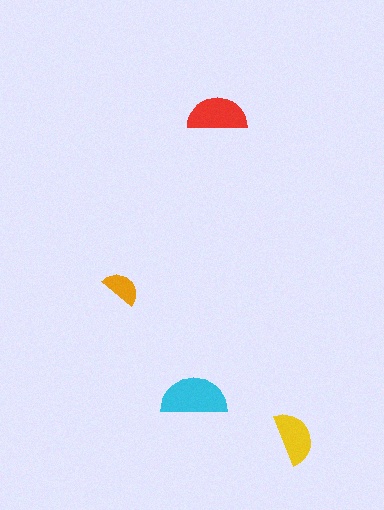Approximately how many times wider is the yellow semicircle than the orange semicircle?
About 1.5 times wider.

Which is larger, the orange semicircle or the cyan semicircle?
The cyan one.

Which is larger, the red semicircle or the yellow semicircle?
The red one.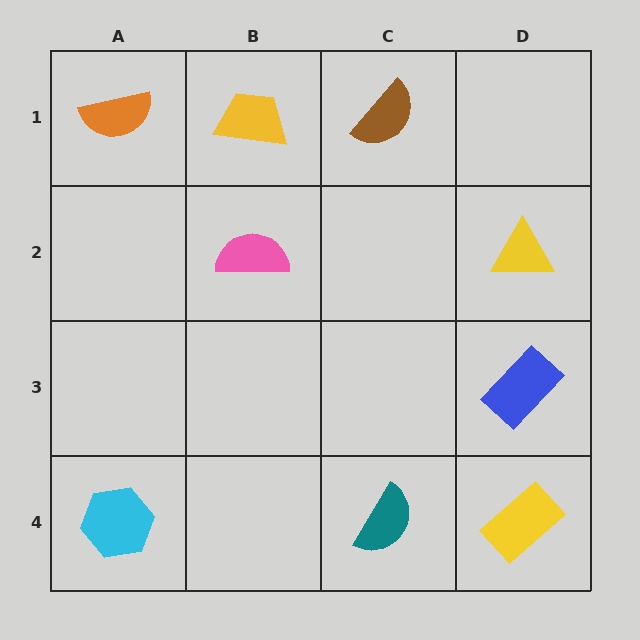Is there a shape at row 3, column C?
No, that cell is empty.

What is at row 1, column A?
An orange semicircle.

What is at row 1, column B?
A yellow trapezoid.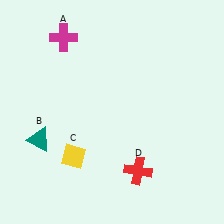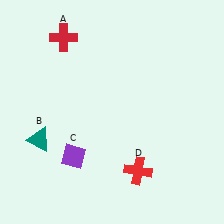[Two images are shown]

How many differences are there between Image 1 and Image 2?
There are 2 differences between the two images.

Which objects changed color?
A changed from magenta to red. C changed from yellow to purple.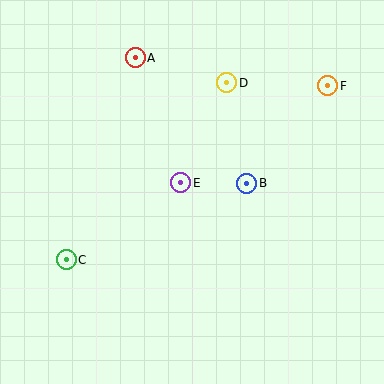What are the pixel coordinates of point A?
Point A is at (135, 58).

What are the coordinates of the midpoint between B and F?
The midpoint between B and F is at (287, 135).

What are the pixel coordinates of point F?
Point F is at (328, 86).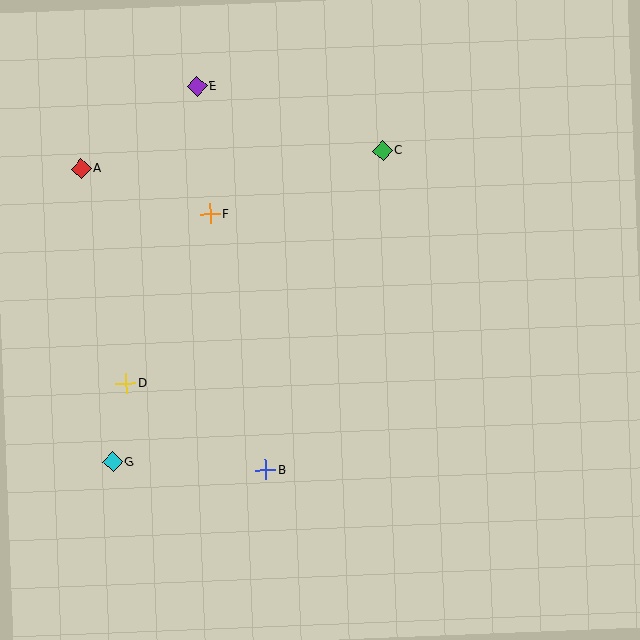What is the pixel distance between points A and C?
The distance between A and C is 302 pixels.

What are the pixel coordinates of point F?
Point F is at (210, 214).